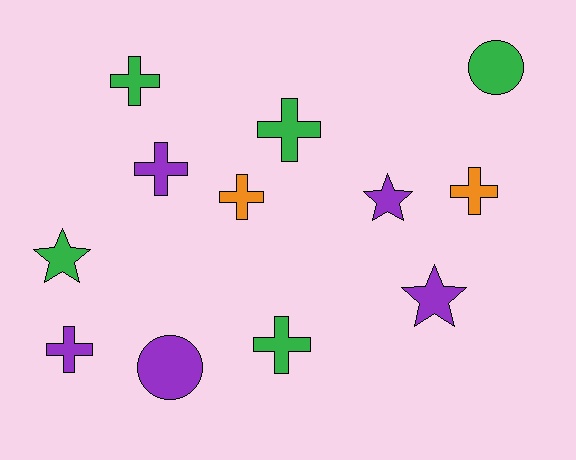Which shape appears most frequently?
Cross, with 7 objects.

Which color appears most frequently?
Green, with 5 objects.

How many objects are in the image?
There are 12 objects.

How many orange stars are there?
There are no orange stars.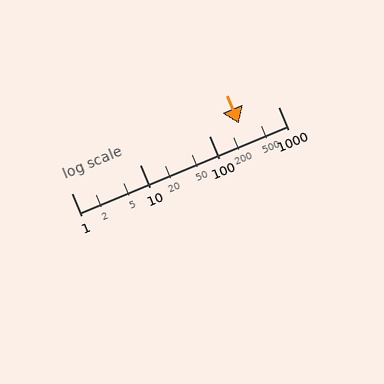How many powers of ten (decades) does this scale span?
The scale spans 3 decades, from 1 to 1000.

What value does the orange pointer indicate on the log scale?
The pointer indicates approximately 270.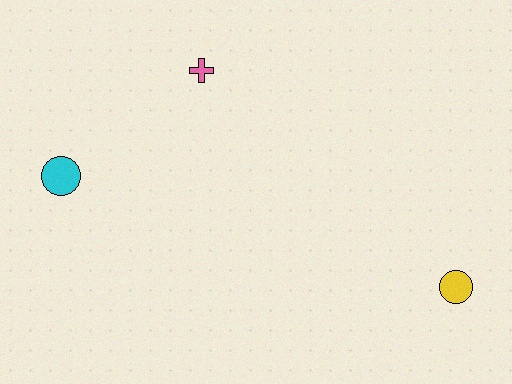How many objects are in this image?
There are 3 objects.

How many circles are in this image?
There are 2 circles.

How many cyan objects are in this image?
There is 1 cyan object.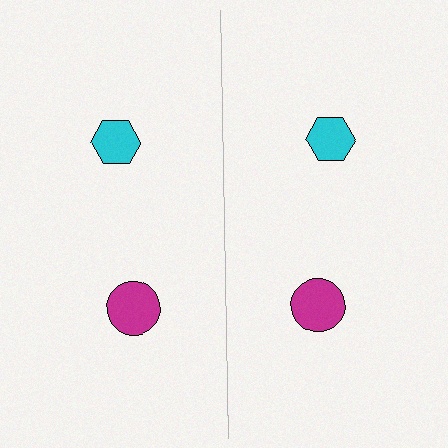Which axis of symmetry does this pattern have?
The pattern has a vertical axis of symmetry running through the center of the image.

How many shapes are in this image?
There are 4 shapes in this image.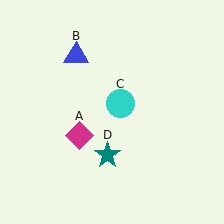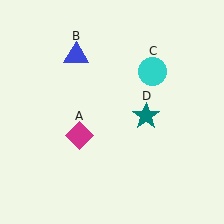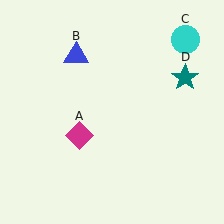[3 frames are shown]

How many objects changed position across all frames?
2 objects changed position: cyan circle (object C), teal star (object D).